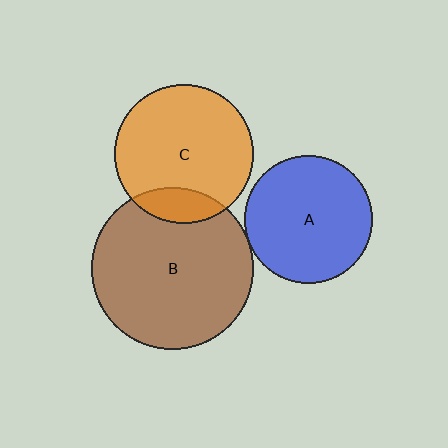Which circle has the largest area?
Circle B (brown).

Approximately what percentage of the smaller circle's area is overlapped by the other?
Approximately 15%.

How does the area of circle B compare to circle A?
Approximately 1.6 times.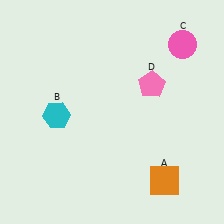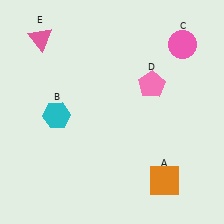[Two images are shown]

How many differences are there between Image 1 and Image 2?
There is 1 difference between the two images.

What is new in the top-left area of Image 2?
A pink triangle (E) was added in the top-left area of Image 2.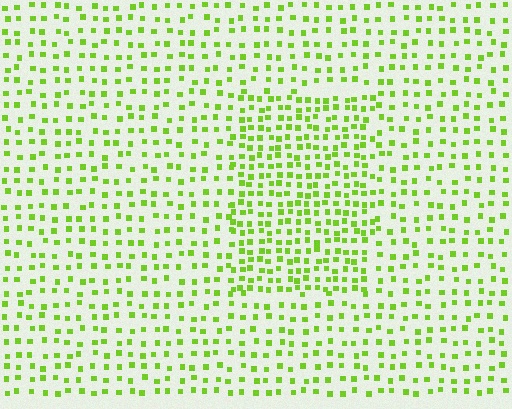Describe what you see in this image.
The image contains small lime elements arranged at two different densities. A rectangle-shaped region is visible where the elements are more densely packed than the surrounding area.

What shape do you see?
I see a rectangle.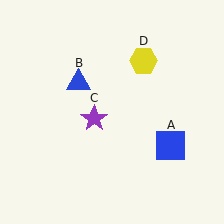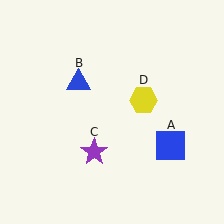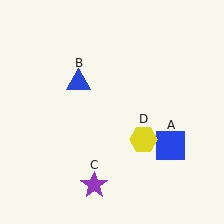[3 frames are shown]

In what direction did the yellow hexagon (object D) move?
The yellow hexagon (object D) moved down.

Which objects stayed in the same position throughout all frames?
Blue square (object A) and blue triangle (object B) remained stationary.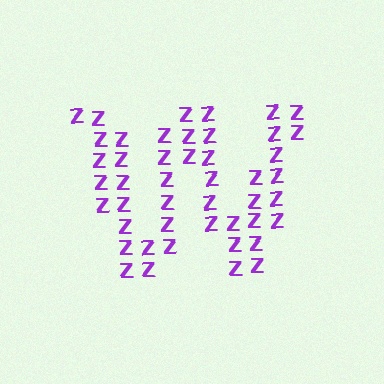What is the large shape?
The large shape is the letter W.